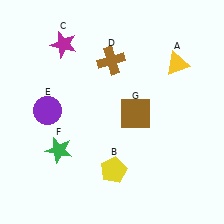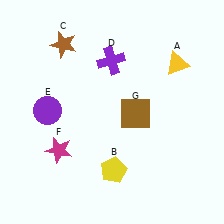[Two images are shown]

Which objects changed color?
C changed from magenta to brown. D changed from brown to purple. F changed from green to magenta.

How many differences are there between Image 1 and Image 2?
There are 3 differences between the two images.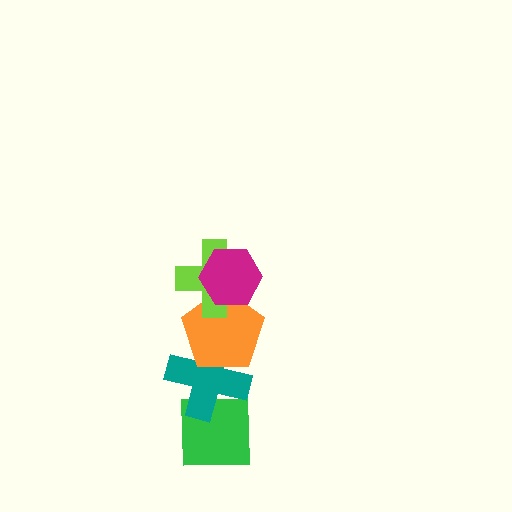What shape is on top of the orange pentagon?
The lime cross is on top of the orange pentagon.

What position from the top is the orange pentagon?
The orange pentagon is 3rd from the top.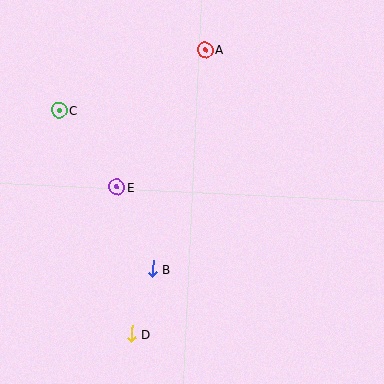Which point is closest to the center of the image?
Point E at (117, 187) is closest to the center.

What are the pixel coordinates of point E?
Point E is at (117, 187).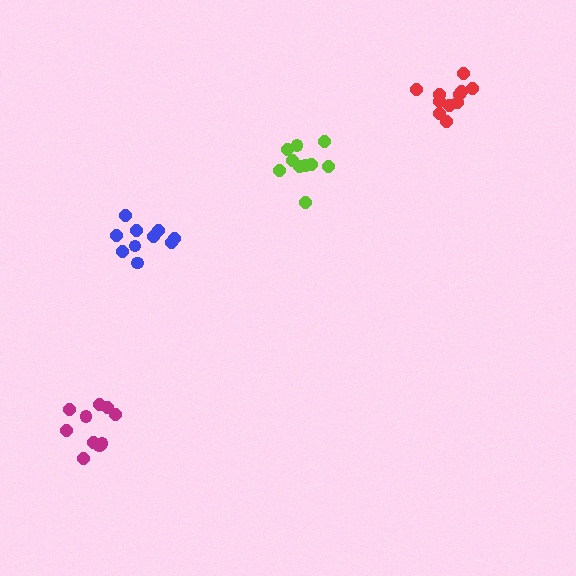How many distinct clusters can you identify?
There are 4 distinct clusters.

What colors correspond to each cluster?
The clusters are colored: magenta, blue, red, lime.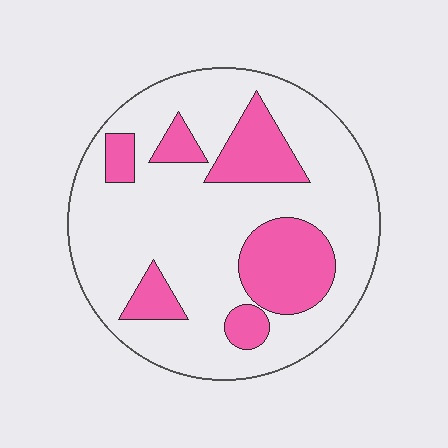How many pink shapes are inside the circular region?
6.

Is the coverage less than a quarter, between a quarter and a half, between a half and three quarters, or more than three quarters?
Between a quarter and a half.